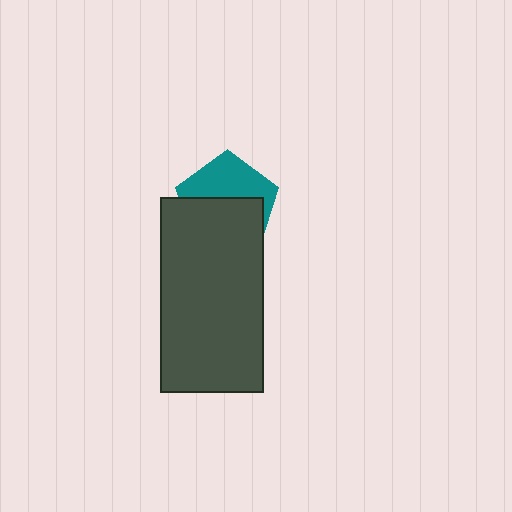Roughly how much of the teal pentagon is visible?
About half of it is visible (roughly 46%).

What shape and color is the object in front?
The object in front is a dark gray rectangle.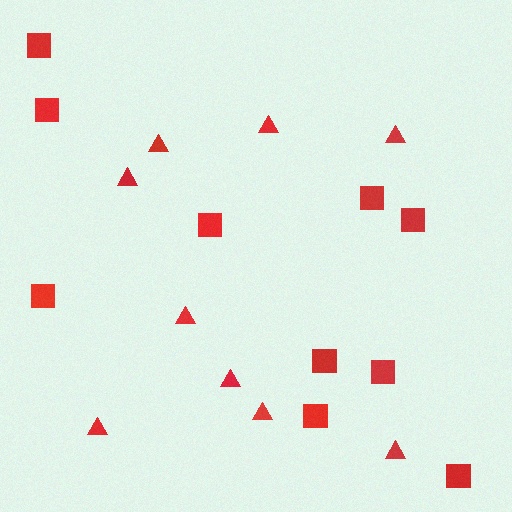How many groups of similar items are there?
There are 2 groups: one group of triangles (9) and one group of squares (10).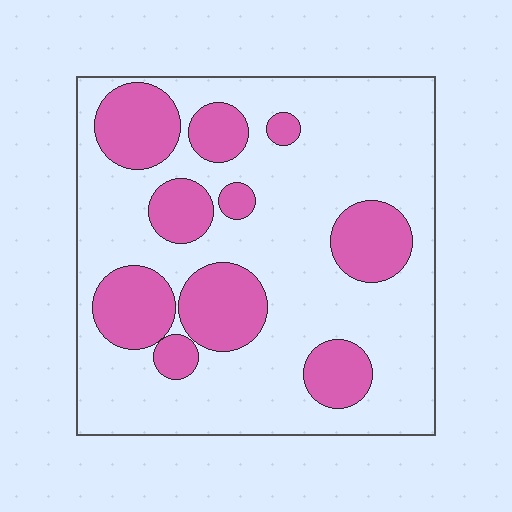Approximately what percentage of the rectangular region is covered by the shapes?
Approximately 30%.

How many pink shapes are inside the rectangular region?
10.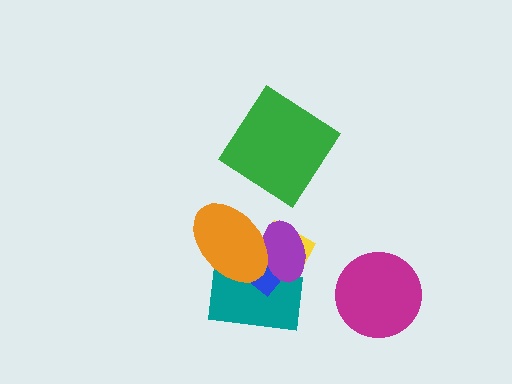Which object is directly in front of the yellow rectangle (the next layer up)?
The teal rectangle is directly in front of the yellow rectangle.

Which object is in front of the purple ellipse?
The orange ellipse is in front of the purple ellipse.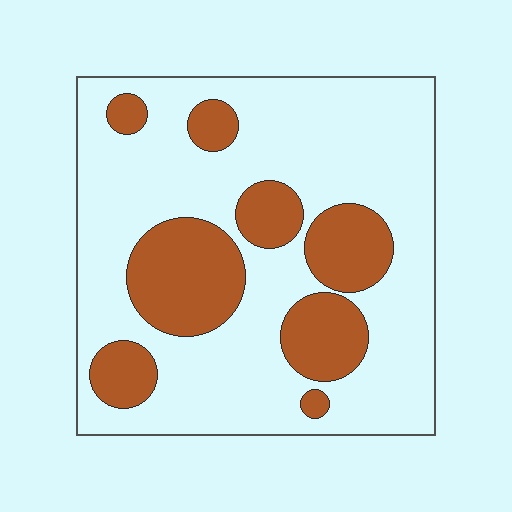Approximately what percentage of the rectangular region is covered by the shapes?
Approximately 25%.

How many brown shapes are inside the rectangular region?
8.